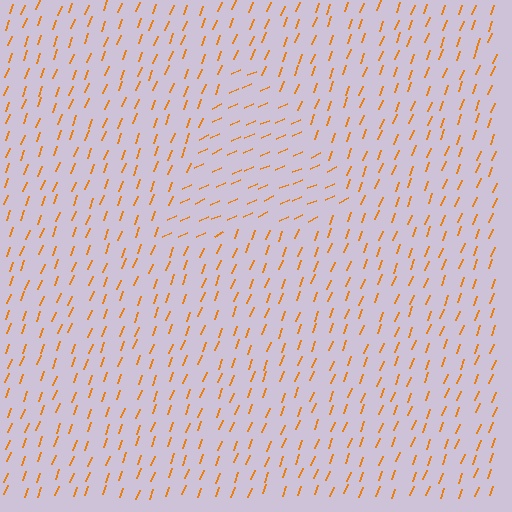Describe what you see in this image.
The image is filled with small orange line segments. A triangle region in the image has lines oriented differently from the surrounding lines, creating a visible texture boundary.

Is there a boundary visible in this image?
Yes, there is a texture boundary formed by a change in line orientation.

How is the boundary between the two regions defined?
The boundary is defined purely by a change in line orientation (approximately 45 degrees difference). All lines are the same color and thickness.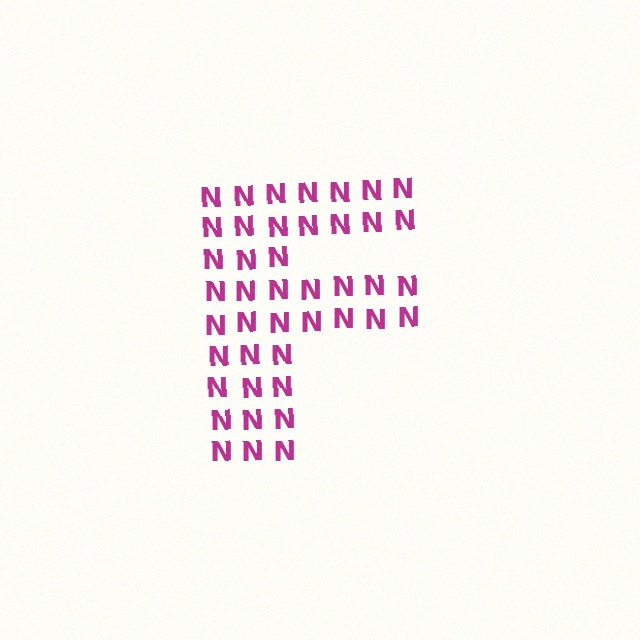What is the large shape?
The large shape is the letter F.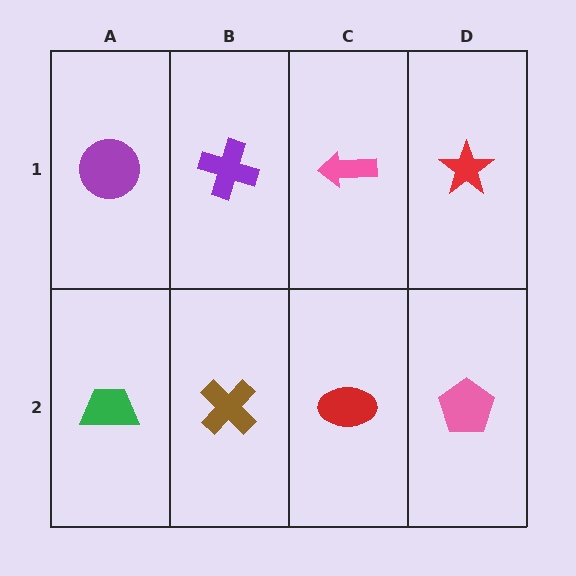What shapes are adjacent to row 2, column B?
A purple cross (row 1, column B), a green trapezoid (row 2, column A), a red ellipse (row 2, column C).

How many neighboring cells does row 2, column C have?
3.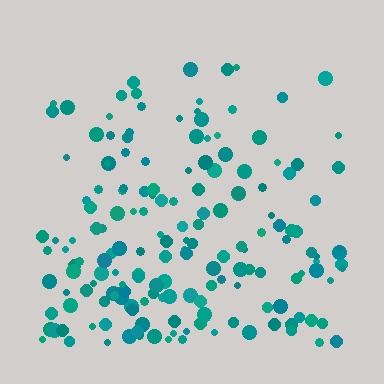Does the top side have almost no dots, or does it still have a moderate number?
Still a moderate number, just noticeably fewer than the bottom.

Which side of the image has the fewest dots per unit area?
The top.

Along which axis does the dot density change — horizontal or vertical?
Vertical.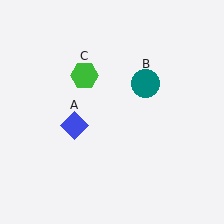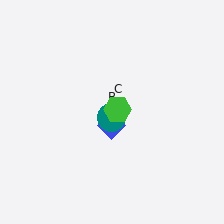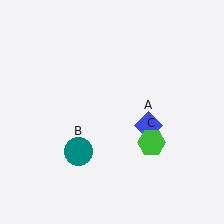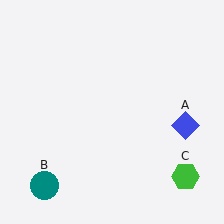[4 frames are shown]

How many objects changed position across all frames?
3 objects changed position: blue diamond (object A), teal circle (object B), green hexagon (object C).